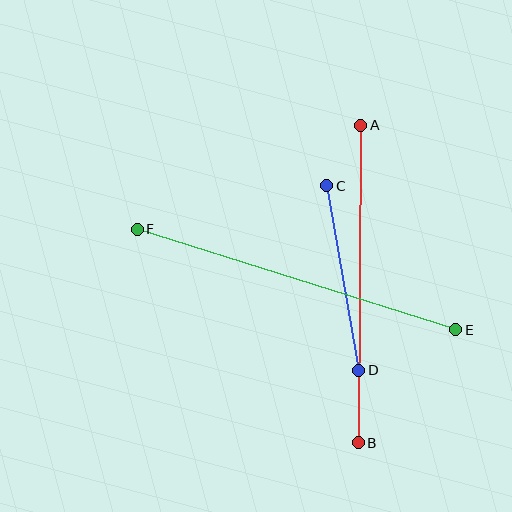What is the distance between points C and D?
The distance is approximately 188 pixels.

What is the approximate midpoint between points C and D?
The midpoint is at approximately (343, 278) pixels.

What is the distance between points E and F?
The distance is approximately 334 pixels.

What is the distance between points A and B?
The distance is approximately 318 pixels.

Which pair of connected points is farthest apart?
Points E and F are farthest apart.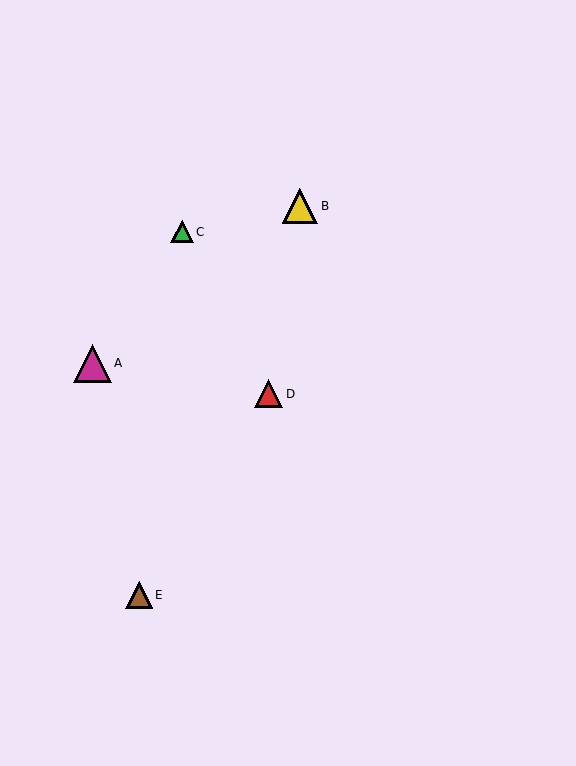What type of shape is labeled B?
Shape B is a yellow triangle.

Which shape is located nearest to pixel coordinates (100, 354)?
The magenta triangle (labeled A) at (92, 363) is nearest to that location.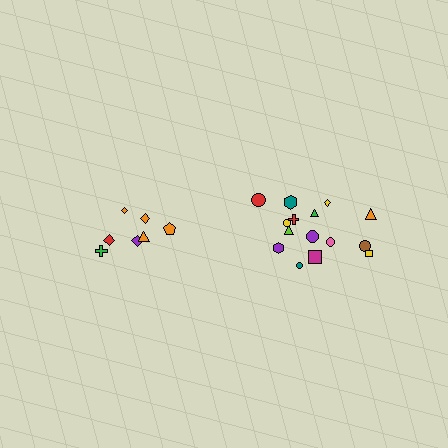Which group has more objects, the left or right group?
The right group.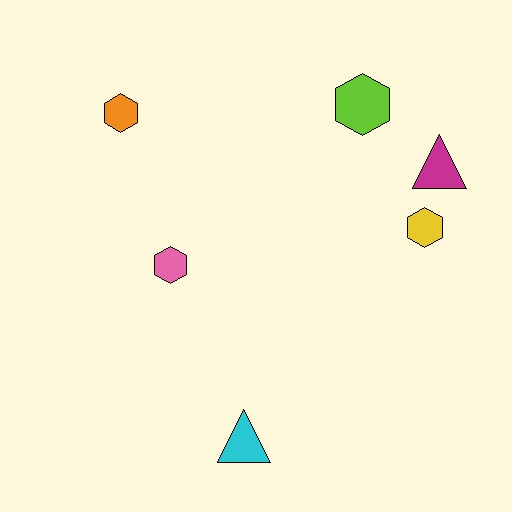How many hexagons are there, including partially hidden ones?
There are 4 hexagons.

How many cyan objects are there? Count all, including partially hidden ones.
There is 1 cyan object.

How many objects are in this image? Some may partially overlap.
There are 6 objects.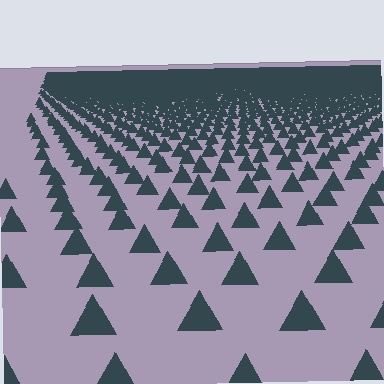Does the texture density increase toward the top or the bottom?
Density increases toward the top.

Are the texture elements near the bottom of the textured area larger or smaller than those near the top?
Larger. Near the bottom, elements are closer to the viewer and appear at a bigger on-screen size.